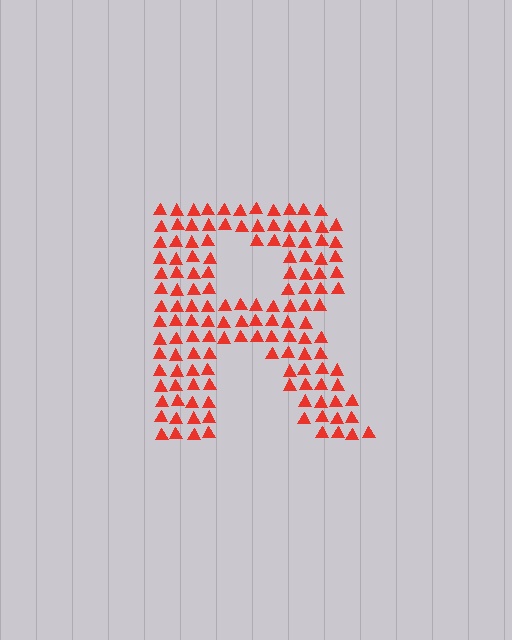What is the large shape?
The large shape is the letter R.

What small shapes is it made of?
It is made of small triangles.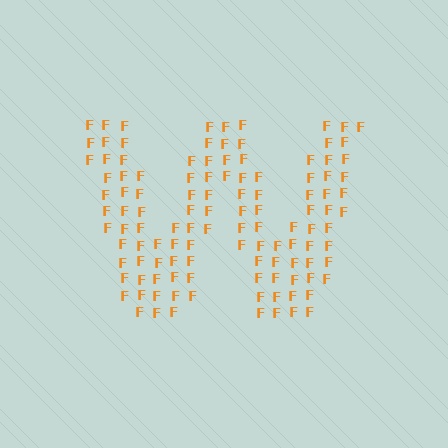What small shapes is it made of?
It is made of small letter F's.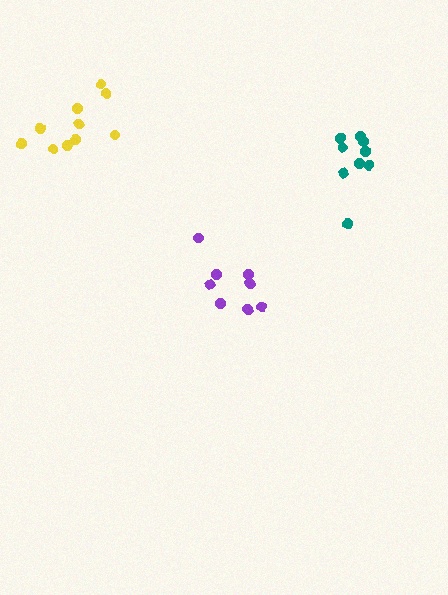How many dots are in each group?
Group 1: 8 dots, Group 2: 9 dots, Group 3: 10 dots (27 total).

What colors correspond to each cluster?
The clusters are colored: purple, teal, yellow.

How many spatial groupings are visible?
There are 3 spatial groupings.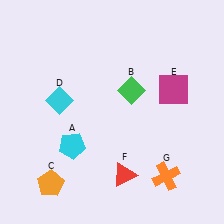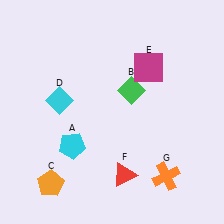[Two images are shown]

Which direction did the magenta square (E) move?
The magenta square (E) moved left.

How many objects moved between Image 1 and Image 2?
1 object moved between the two images.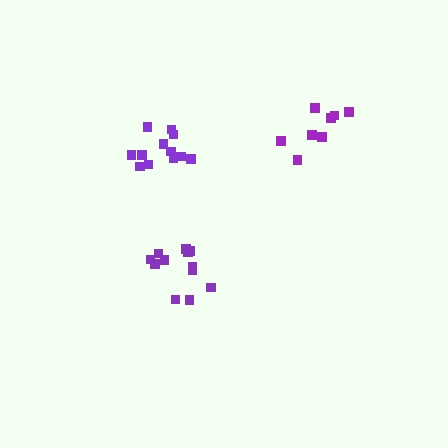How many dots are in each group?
Group 1: 12 dots, Group 2: 8 dots, Group 3: 12 dots (32 total).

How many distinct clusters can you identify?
There are 3 distinct clusters.